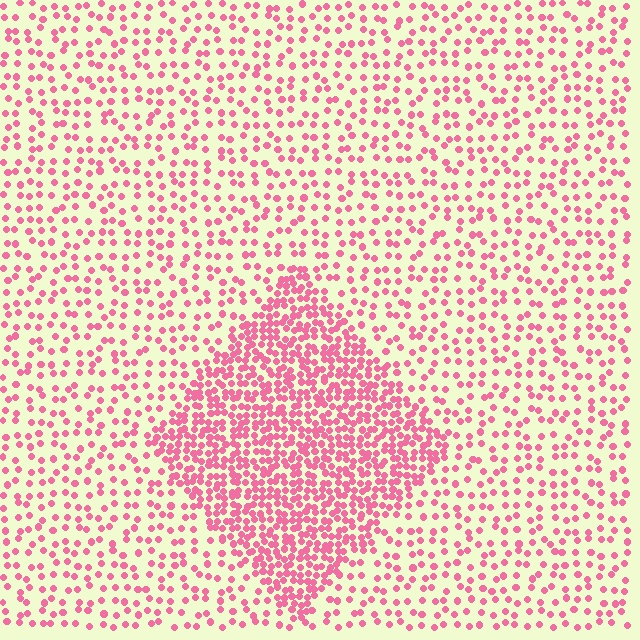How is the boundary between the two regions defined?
The boundary is defined by a change in element density (approximately 2.5x ratio). All elements are the same color, size, and shape.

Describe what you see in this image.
The image contains small pink elements arranged at two different densities. A diamond-shaped region is visible where the elements are more densely packed than the surrounding area.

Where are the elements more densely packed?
The elements are more densely packed inside the diamond boundary.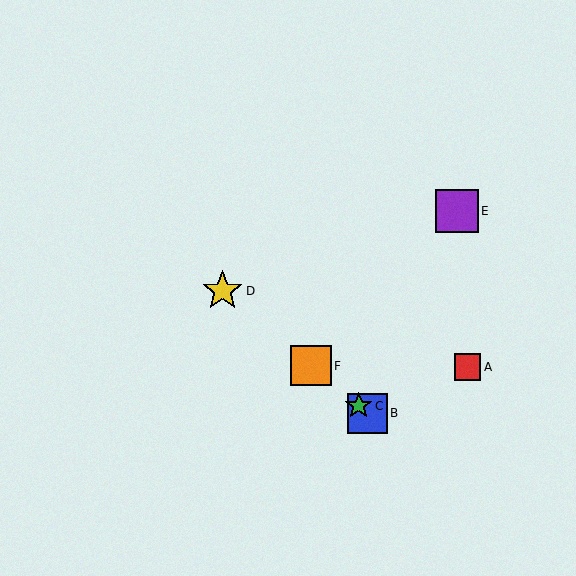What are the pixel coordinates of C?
Object C is at (359, 406).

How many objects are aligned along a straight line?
4 objects (B, C, D, F) are aligned along a straight line.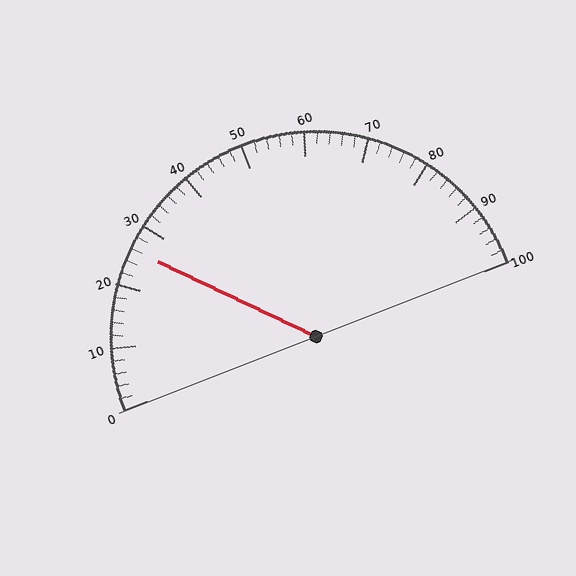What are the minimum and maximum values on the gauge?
The gauge ranges from 0 to 100.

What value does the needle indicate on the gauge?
The needle indicates approximately 26.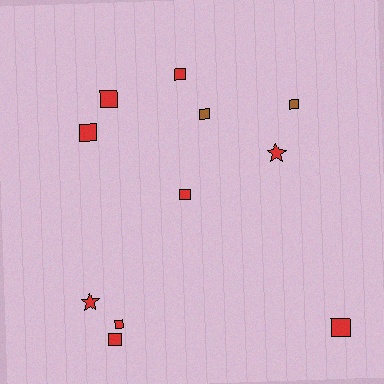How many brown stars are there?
There are no brown stars.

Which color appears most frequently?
Red, with 9 objects.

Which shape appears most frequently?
Square, with 9 objects.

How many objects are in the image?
There are 11 objects.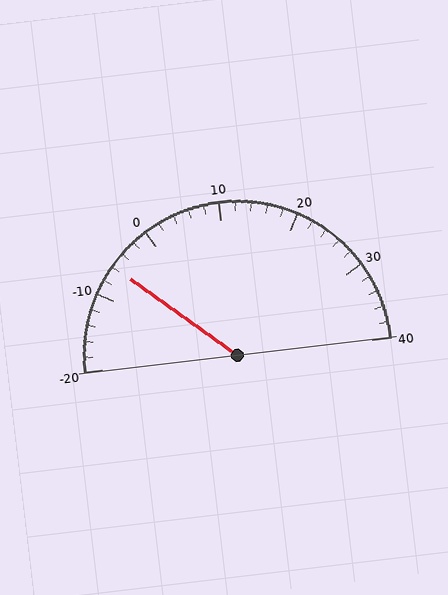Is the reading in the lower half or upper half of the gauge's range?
The reading is in the lower half of the range (-20 to 40).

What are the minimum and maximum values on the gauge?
The gauge ranges from -20 to 40.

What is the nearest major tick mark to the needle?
The nearest major tick mark is -10.